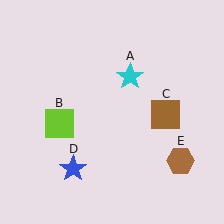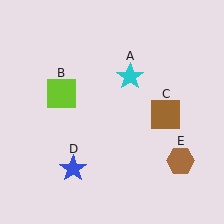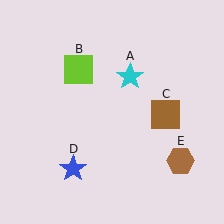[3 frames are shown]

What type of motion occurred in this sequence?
The lime square (object B) rotated clockwise around the center of the scene.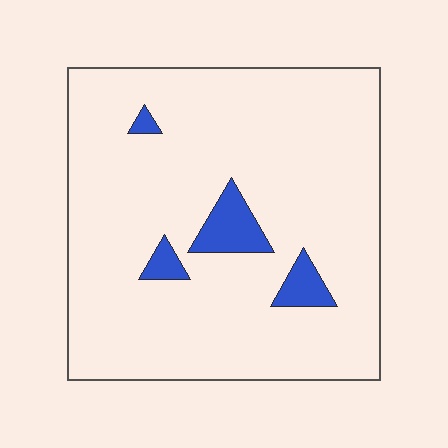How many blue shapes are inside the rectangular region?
4.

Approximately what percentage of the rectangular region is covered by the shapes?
Approximately 5%.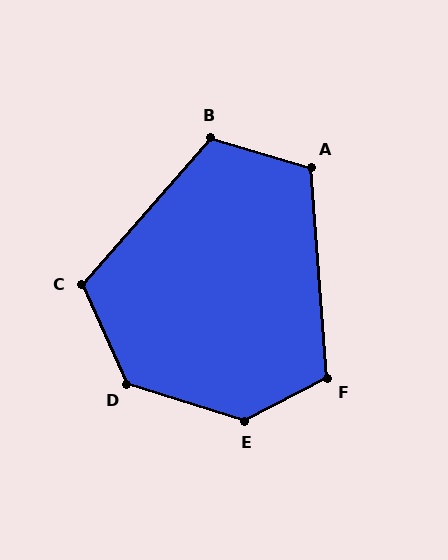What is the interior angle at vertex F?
Approximately 113 degrees (obtuse).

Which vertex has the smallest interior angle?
A, at approximately 111 degrees.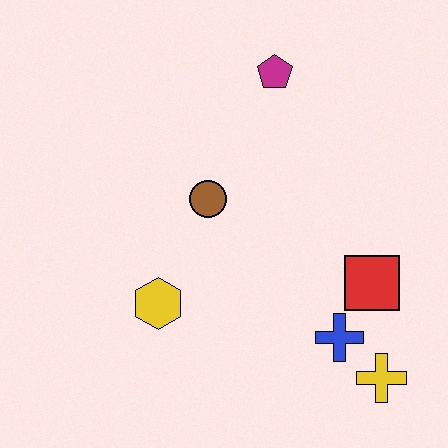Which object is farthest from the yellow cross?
The magenta pentagon is farthest from the yellow cross.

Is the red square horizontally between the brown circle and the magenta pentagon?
No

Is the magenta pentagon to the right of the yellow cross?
No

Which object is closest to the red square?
The blue cross is closest to the red square.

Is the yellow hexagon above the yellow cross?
Yes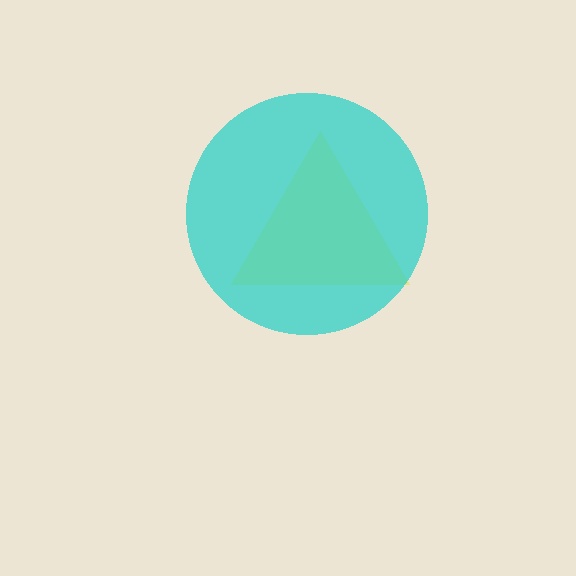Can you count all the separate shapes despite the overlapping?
Yes, there are 2 separate shapes.